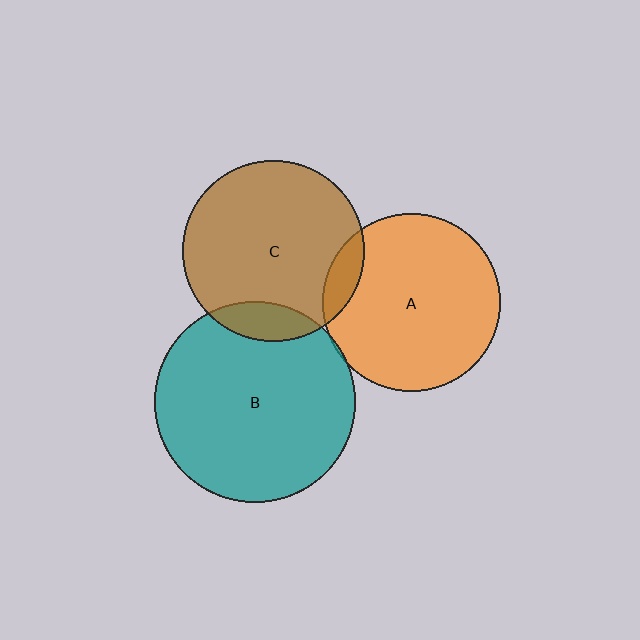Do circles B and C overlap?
Yes.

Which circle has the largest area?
Circle B (teal).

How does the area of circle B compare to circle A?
Approximately 1.3 times.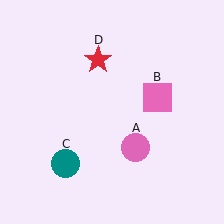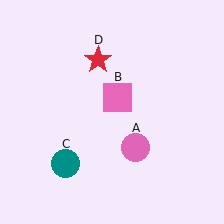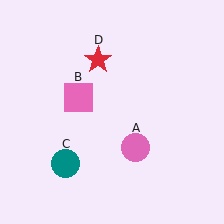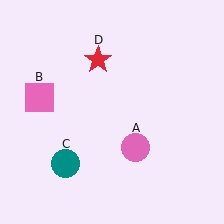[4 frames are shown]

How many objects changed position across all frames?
1 object changed position: pink square (object B).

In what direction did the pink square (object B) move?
The pink square (object B) moved left.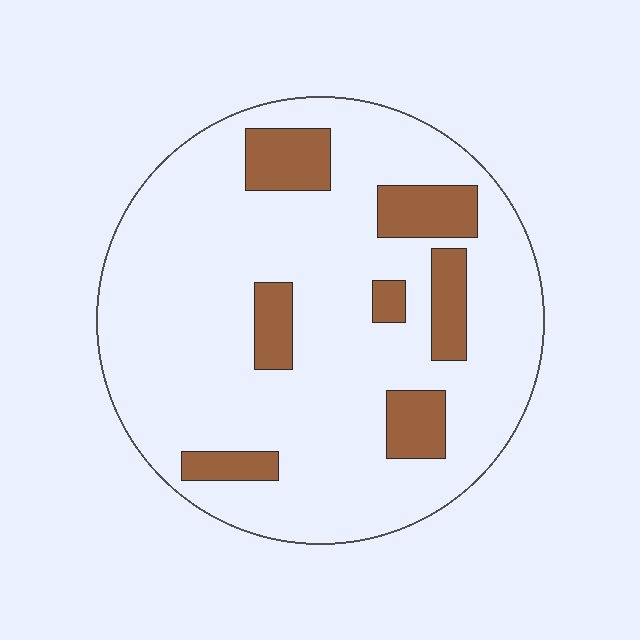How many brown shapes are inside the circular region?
7.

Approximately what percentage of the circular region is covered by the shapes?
Approximately 15%.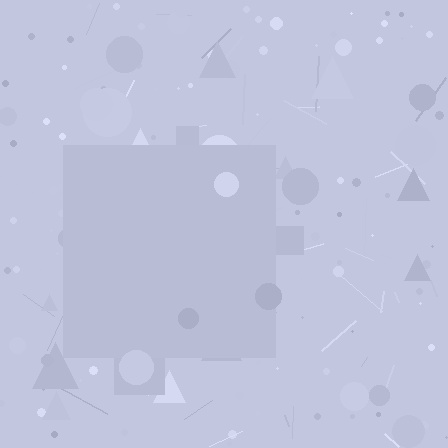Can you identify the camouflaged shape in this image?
The camouflaged shape is a square.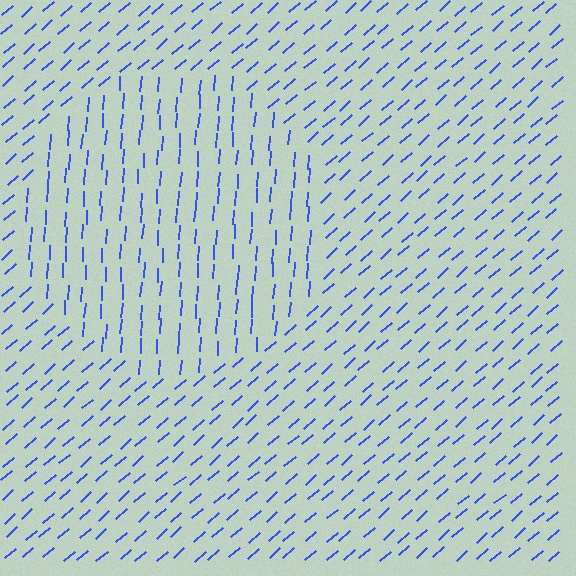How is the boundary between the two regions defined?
The boundary is defined purely by a change in line orientation (approximately 45 degrees difference). All lines are the same color and thickness.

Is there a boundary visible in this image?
Yes, there is a texture boundary formed by a change in line orientation.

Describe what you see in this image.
The image is filled with small blue line segments. A circle region in the image has lines oriented differently from the surrounding lines, creating a visible texture boundary.